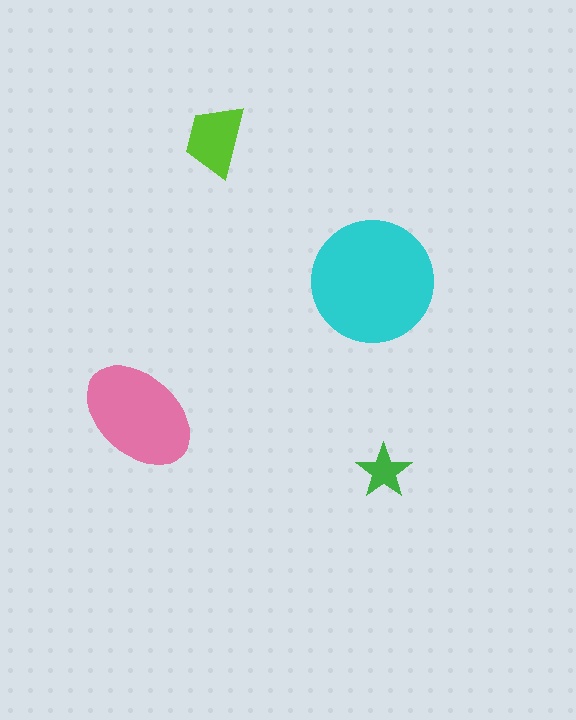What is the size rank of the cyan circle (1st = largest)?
1st.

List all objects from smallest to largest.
The green star, the lime trapezoid, the pink ellipse, the cyan circle.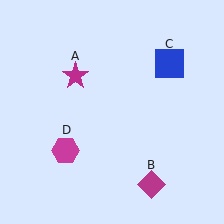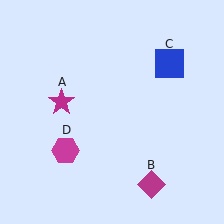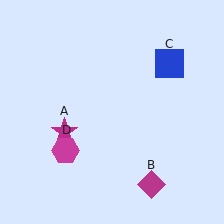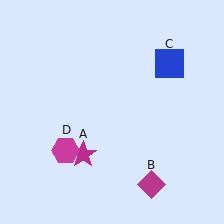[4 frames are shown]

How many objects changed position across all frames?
1 object changed position: magenta star (object A).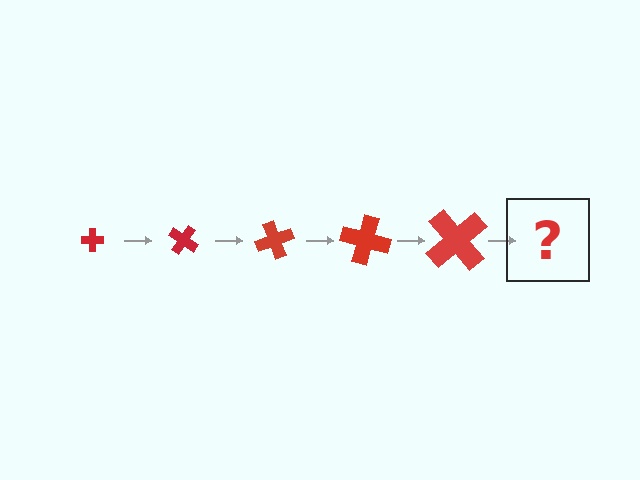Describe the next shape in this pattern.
It should be a cross, larger than the previous one and rotated 175 degrees from the start.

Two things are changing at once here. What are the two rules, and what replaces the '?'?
The two rules are that the cross grows larger each step and it rotates 35 degrees each step. The '?' should be a cross, larger than the previous one and rotated 175 degrees from the start.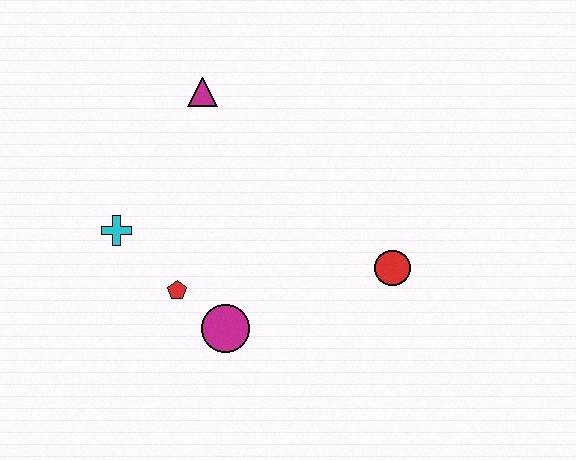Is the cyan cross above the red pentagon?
Yes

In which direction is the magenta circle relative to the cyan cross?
The magenta circle is to the right of the cyan cross.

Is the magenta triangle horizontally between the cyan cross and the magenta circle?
Yes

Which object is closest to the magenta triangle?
The cyan cross is closest to the magenta triangle.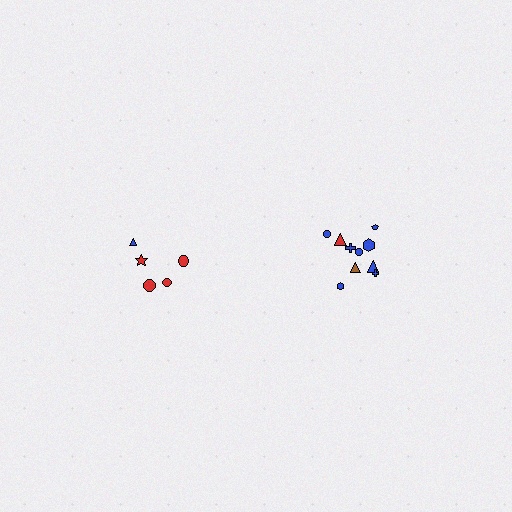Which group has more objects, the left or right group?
The right group.